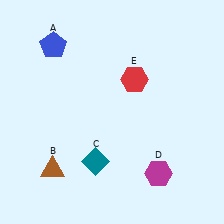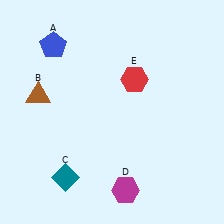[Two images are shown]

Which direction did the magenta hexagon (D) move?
The magenta hexagon (D) moved left.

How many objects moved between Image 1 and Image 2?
3 objects moved between the two images.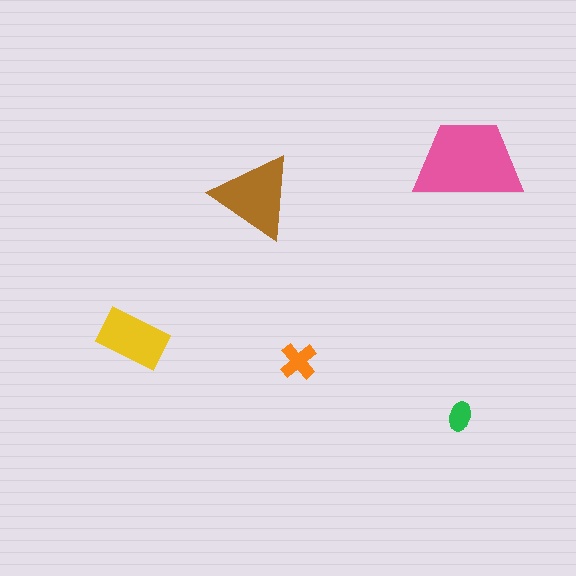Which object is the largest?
The pink trapezoid.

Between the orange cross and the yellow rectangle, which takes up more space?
The yellow rectangle.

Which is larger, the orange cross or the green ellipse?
The orange cross.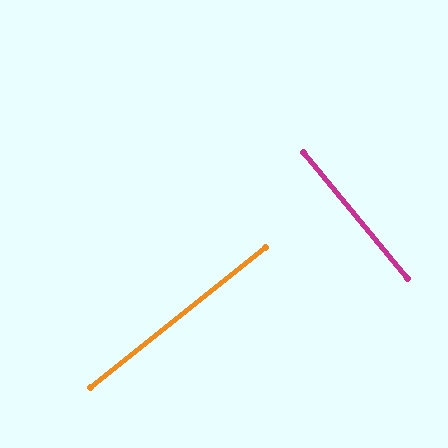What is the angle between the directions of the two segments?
Approximately 89 degrees.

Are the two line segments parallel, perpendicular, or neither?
Perpendicular — they meet at approximately 89°.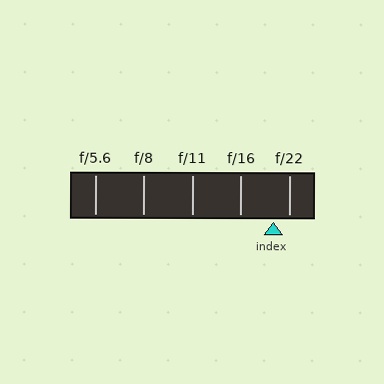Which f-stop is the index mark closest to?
The index mark is closest to f/22.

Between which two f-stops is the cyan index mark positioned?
The index mark is between f/16 and f/22.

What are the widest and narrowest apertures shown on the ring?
The widest aperture shown is f/5.6 and the narrowest is f/22.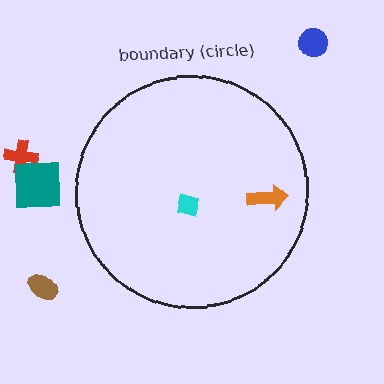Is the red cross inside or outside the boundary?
Outside.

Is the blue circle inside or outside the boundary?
Outside.